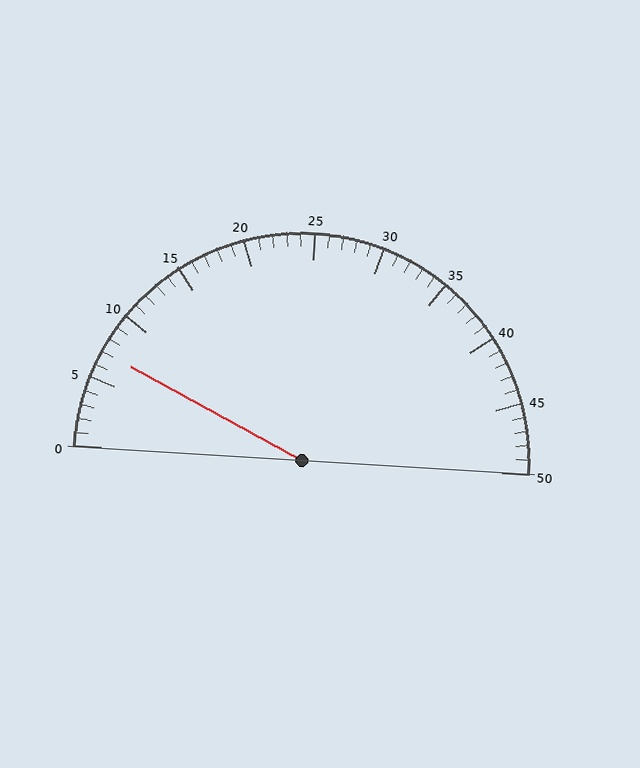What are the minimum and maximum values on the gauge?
The gauge ranges from 0 to 50.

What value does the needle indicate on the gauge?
The needle indicates approximately 7.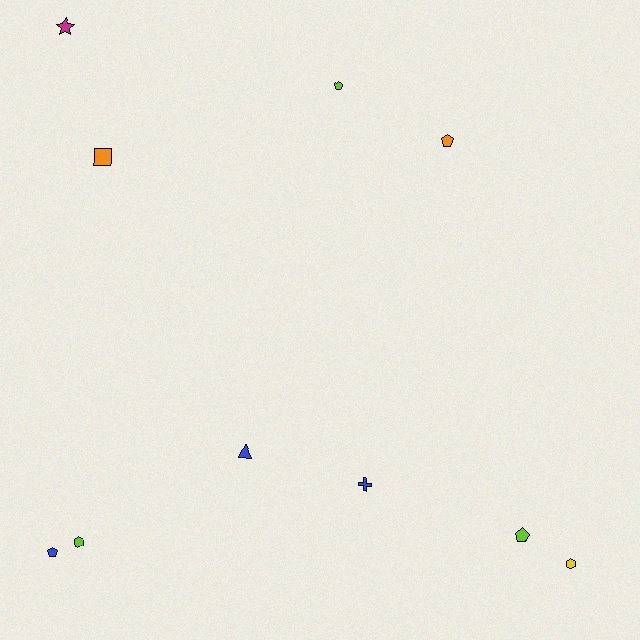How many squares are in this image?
There is 1 square.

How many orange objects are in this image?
There are 2 orange objects.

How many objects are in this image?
There are 10 objects.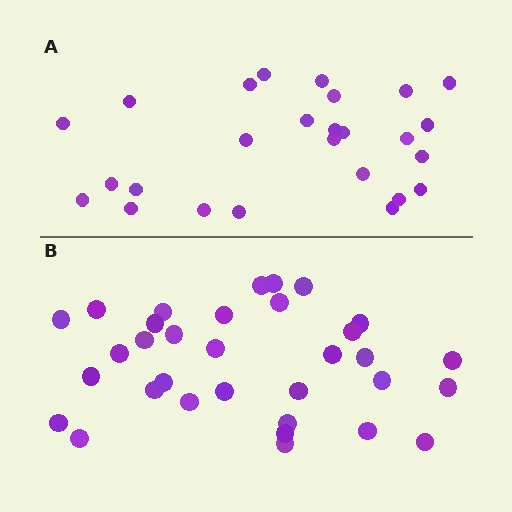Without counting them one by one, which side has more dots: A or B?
Region B (the bottom region) has more dots.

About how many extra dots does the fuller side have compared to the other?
Region B has roughly 8 or so more dots than region A.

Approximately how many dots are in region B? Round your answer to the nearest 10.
About 30 dots. (The exact count is 33, which rounds to 30.)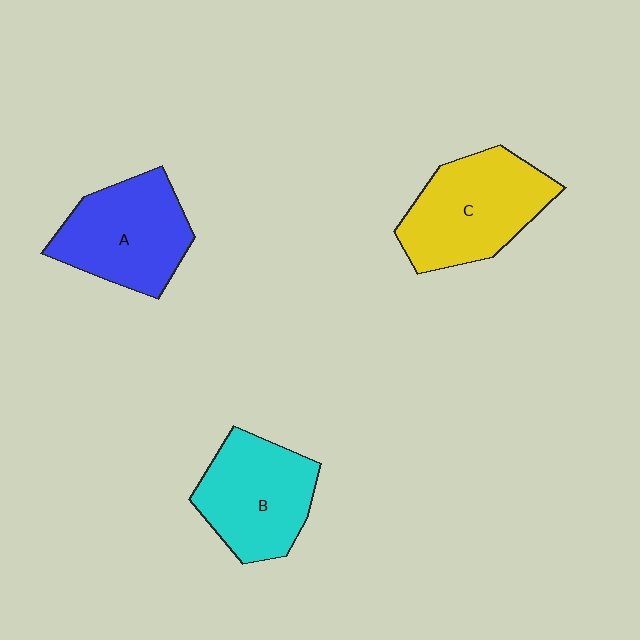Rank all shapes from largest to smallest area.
From largest to smallest: C (yellow), A (blue), B (cyan).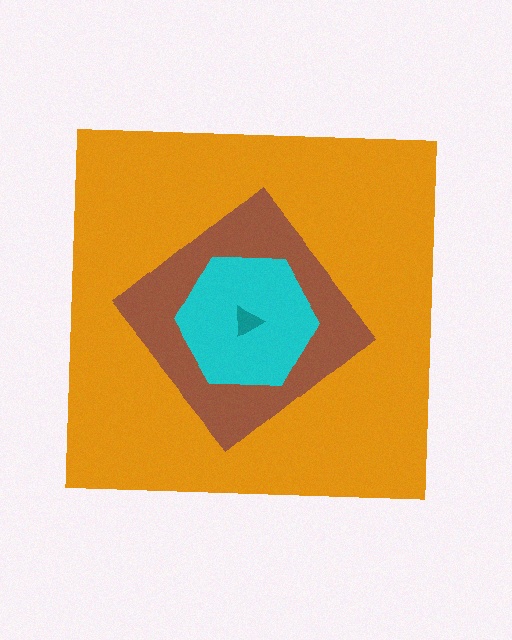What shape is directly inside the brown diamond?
The cyan hexagon.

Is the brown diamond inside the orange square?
Yes.